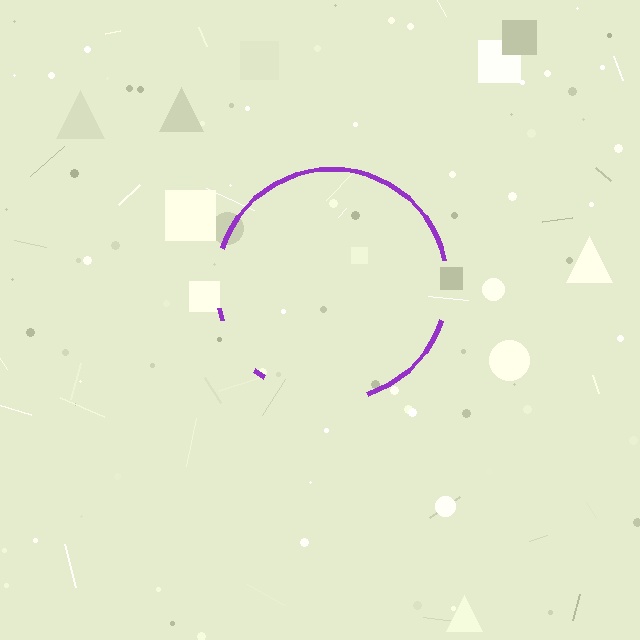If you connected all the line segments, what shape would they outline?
They would outline a circle.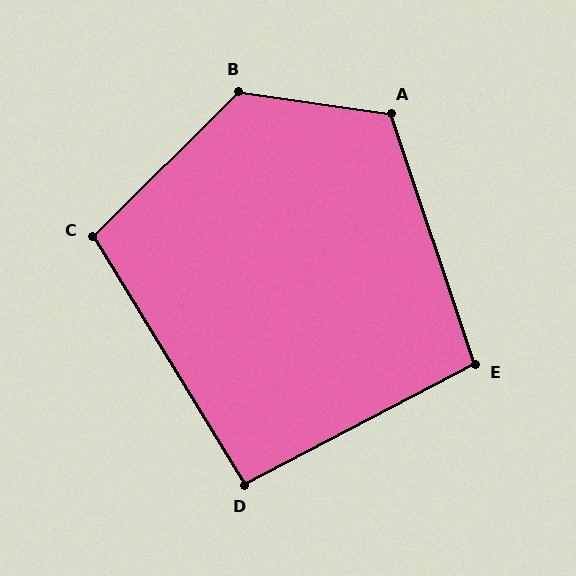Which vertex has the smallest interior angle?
D, at approximately 94 degrees.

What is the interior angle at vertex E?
Approximately 99 degrees (obtuse).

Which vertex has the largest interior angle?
B, at approximately 127 degrees.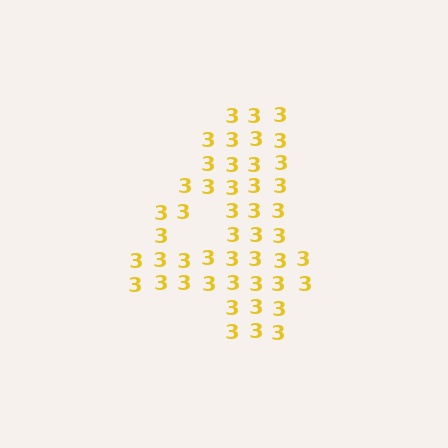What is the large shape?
The large shape is the digit 4.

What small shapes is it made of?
It is made of small digit 3's.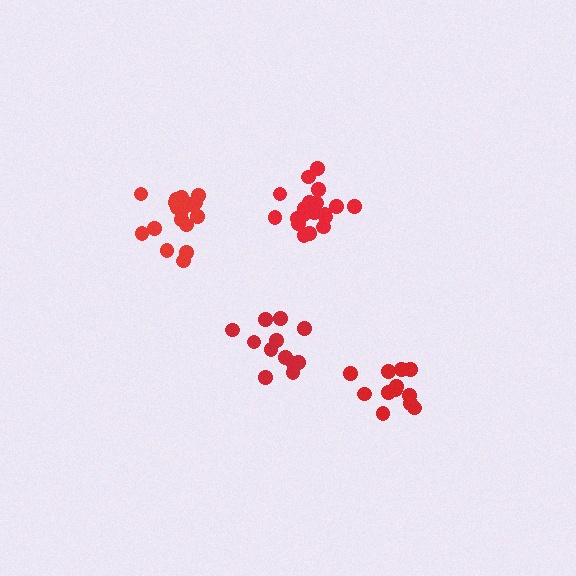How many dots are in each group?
Group 1: 19 dots, Group 2: 13 dots, Group 3: 19 dots, Group 4: 13 dots (64 total).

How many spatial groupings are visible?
There are 4 spatial groupings.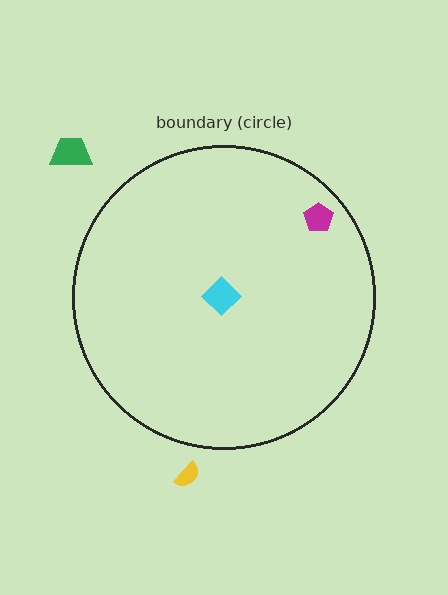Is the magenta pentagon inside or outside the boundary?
Inside.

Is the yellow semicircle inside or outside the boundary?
Outside.